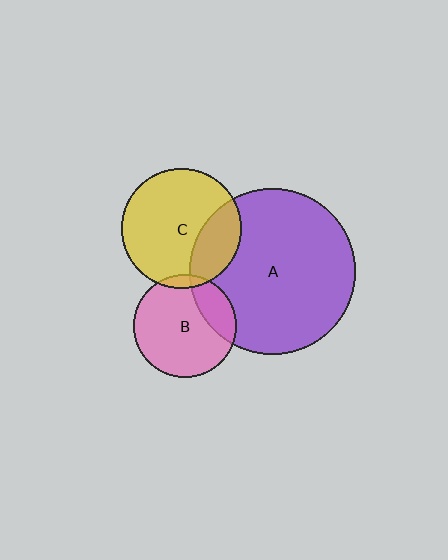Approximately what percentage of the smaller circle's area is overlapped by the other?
Approximately 5%.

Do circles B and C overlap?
Yes.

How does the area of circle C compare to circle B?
Approximately 1.3 times.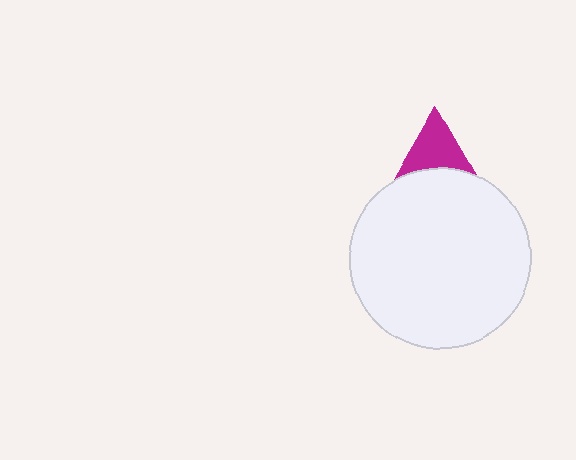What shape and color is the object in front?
The object in front is a white circle.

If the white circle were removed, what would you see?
You would see the complete magenta triangle.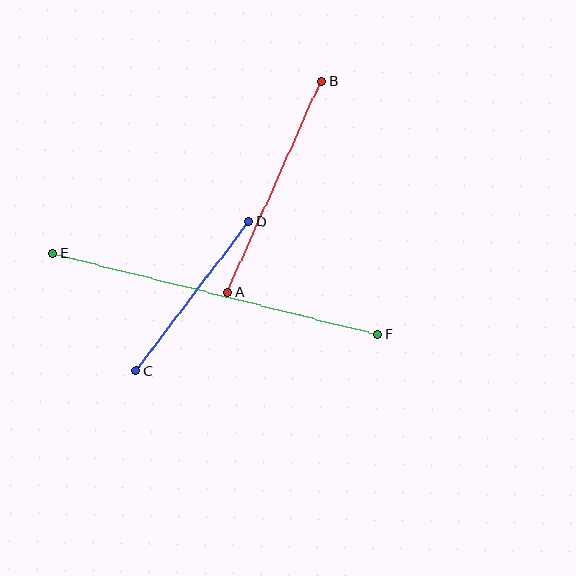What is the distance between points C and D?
The distance is approximately 187 pixels.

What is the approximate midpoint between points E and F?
The midpoint is at approximately (215, 293) pixels.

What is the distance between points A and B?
The distance is approximately 231 pixels.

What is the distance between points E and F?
The distance is approximately 335 pixels.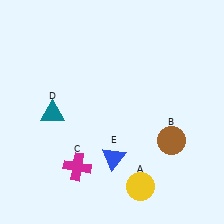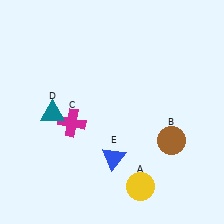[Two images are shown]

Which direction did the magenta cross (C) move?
The magenta cross (C) moved up.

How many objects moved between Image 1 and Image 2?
1 object moved between the two images.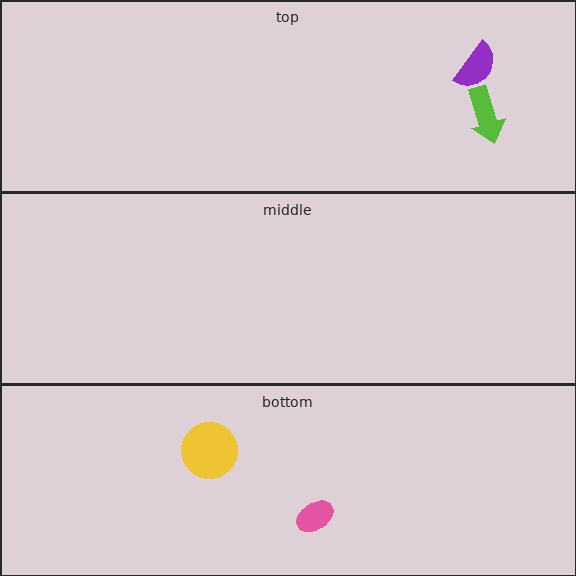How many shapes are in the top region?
2.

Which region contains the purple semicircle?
The top region.